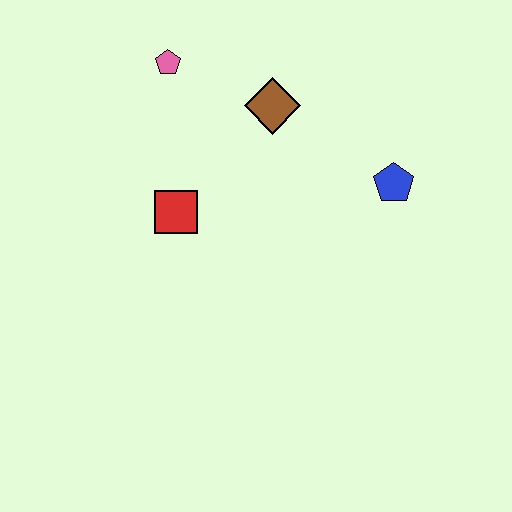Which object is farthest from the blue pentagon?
The pink pentagon is farthest from the blue pentagon.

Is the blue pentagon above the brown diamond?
No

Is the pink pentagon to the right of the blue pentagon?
No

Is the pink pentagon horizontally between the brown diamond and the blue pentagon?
No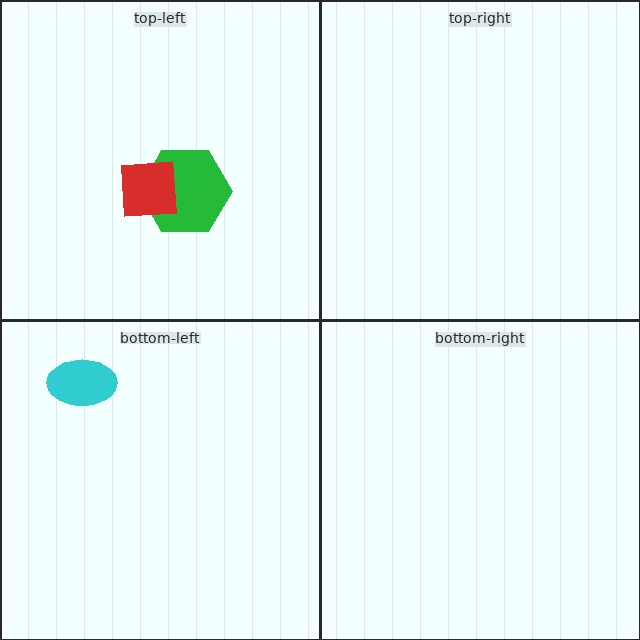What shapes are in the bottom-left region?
The cyan ellipse.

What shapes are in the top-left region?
The green hexagon, the red square.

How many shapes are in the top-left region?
2.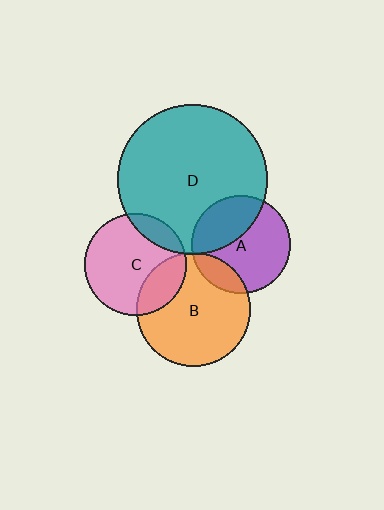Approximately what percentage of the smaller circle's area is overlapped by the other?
Approximately 25%.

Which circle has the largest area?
Circle D (teal).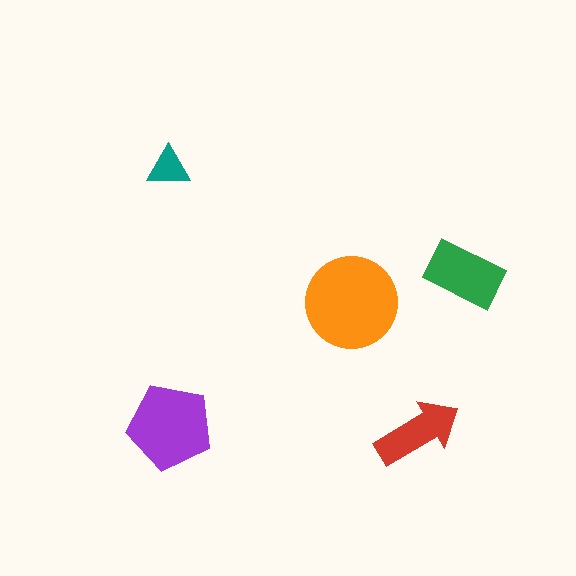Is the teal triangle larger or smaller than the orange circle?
Smaller.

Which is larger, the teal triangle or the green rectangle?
The green rectangle.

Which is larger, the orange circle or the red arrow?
The orange circle.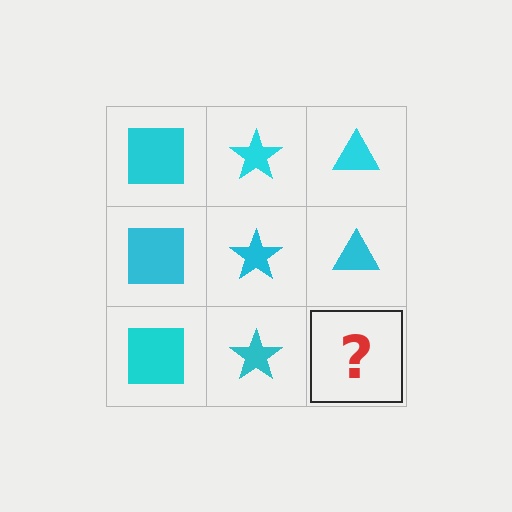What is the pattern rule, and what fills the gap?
The rule is that each column has a consistent shape. The gap should be filled with a cyan triangle.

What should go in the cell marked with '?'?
The missing cell should contain a cyan triangle.